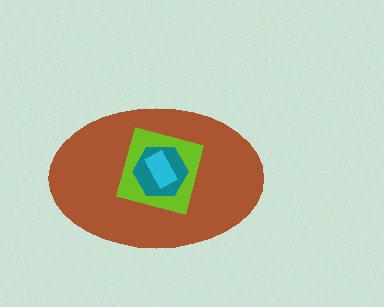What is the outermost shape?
The brown ellipse.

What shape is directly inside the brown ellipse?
The lime square.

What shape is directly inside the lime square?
The teal hexagon.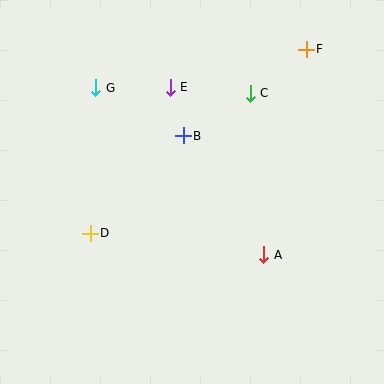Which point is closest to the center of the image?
Point B at (183, 136) is closest to the center.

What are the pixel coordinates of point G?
Point G is at (96, 88).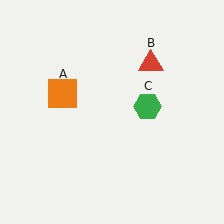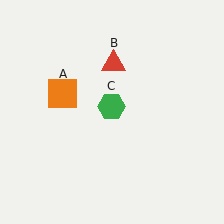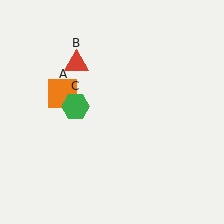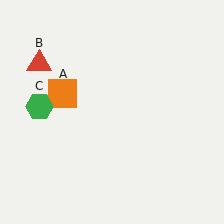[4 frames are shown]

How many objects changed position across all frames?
2 objects changed position: red triangle (object B), green hexagon (object C).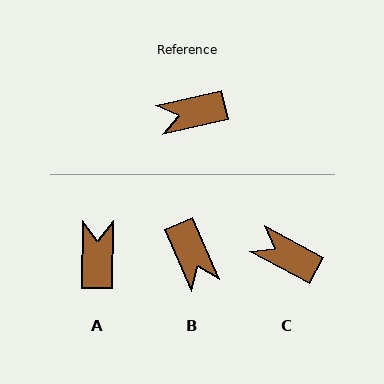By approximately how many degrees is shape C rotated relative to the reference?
Approximately 41 degrees clockwise.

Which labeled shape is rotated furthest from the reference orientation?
A, about 104 degrees away.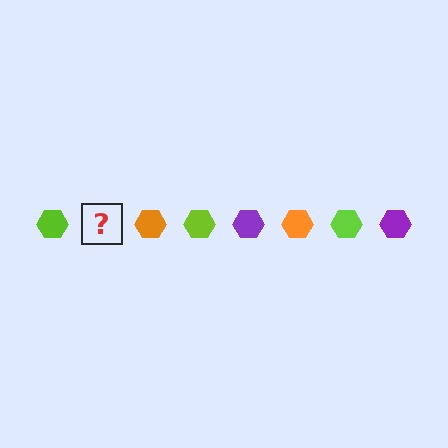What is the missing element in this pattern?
The missing element is a purple hexagon.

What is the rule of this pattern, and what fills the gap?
The rule is that the pattern cycles through lime, purple, orange hexagons. The gap should be filled with a purple hexagon.